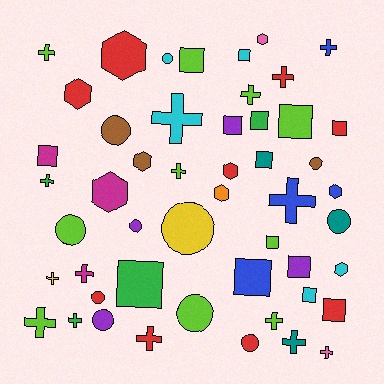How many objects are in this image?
There are 50 objects.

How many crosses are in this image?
There are 16 crosses.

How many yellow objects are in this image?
There are 2 yellow objects.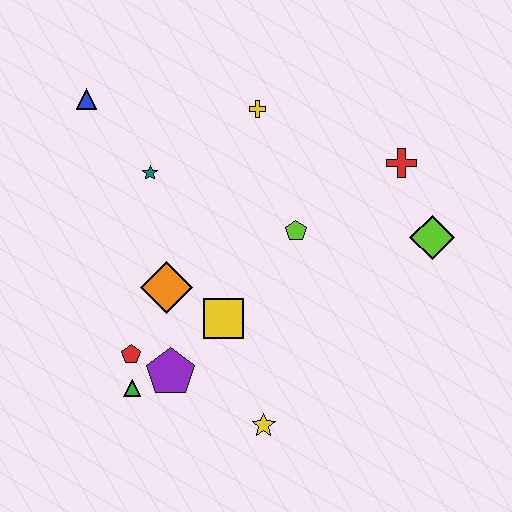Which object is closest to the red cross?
The lime diamond is closest to the red cross.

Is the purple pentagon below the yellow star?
No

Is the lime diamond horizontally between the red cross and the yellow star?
No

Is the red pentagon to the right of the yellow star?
No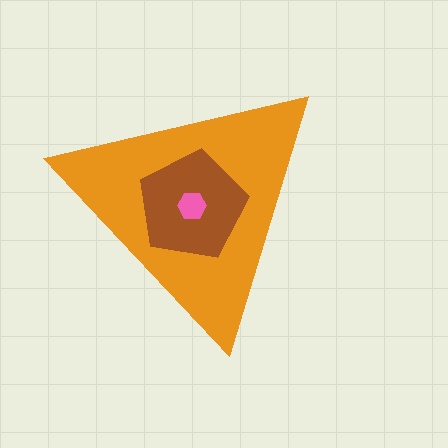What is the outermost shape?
The orange triangle.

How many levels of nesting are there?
3.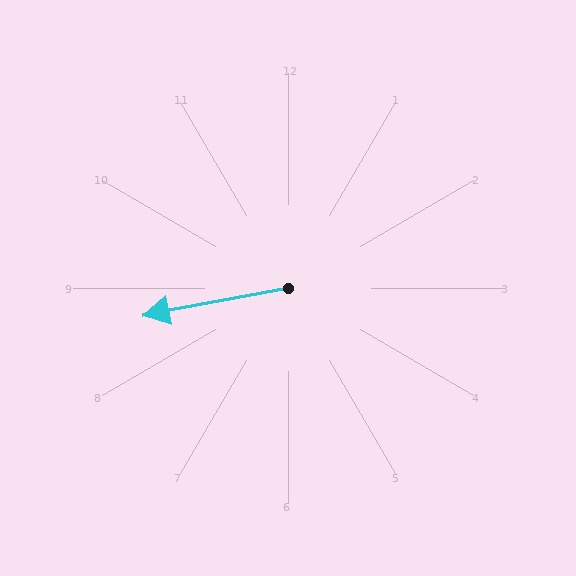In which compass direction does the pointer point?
West.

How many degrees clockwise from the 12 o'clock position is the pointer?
Approximately 259 degrees.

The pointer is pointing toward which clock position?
Roughly 9 o'clock.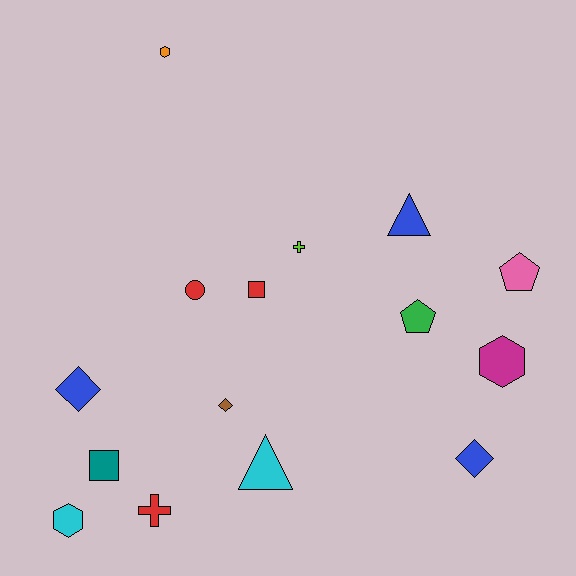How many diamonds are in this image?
There are 3 diamonds.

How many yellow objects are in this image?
There are no yellow objects.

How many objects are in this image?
There are 15 objects.